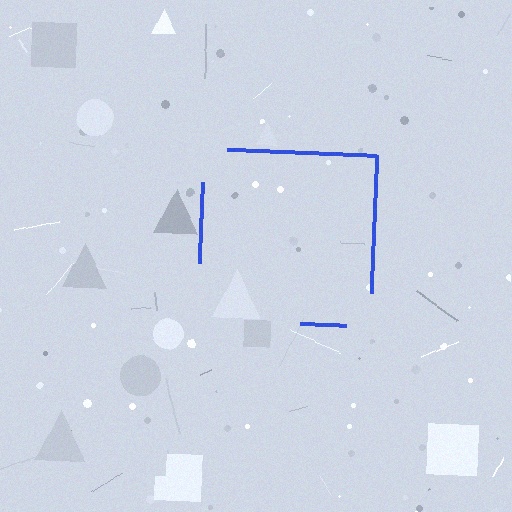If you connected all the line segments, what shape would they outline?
They would outline a square.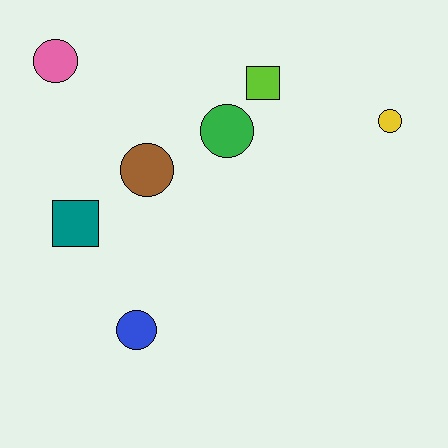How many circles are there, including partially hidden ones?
There are 5 circles.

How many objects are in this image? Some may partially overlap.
There are 7 objects.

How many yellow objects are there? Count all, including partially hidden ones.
There is 1 yellow object.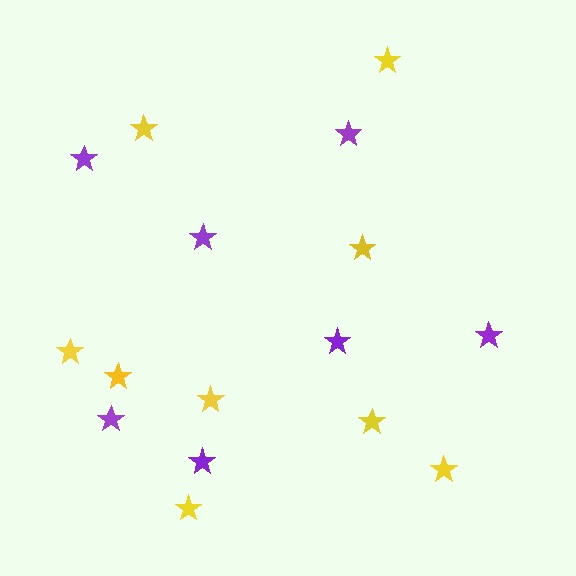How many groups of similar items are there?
There are 2 groups: one group of purple stars (7) and one group of yellow stars (9).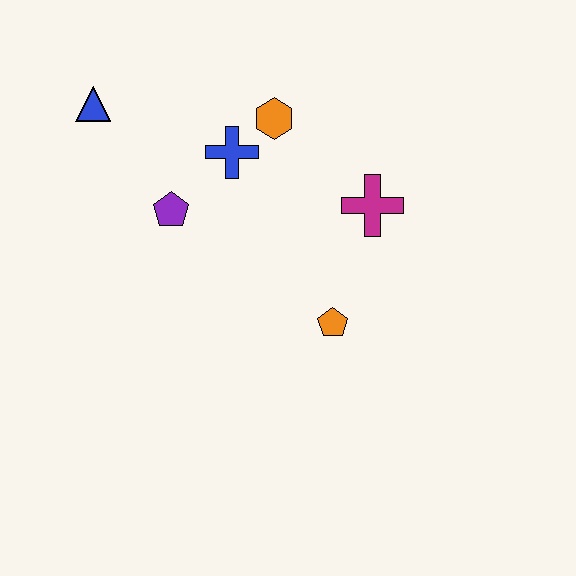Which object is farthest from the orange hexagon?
The orange pentagon is farthest from the orange hexagon.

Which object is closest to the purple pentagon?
The blue cross is closest to the purple pentagon.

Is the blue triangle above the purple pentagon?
Yes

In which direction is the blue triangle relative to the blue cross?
The blue triangle is to the left of the blue cross.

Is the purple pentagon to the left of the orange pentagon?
Yes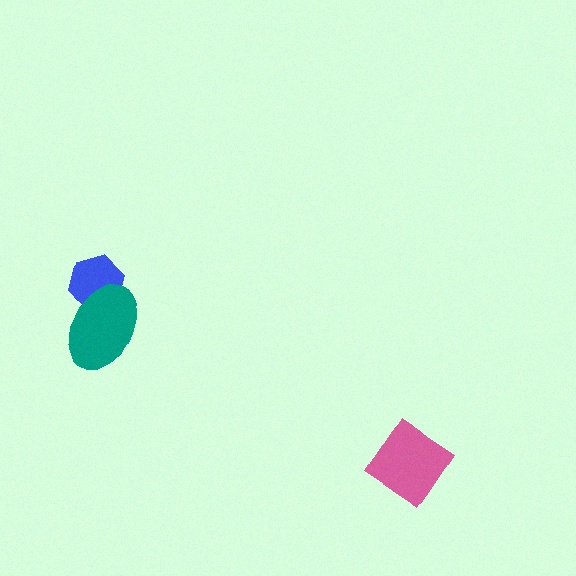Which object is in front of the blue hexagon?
The teal ellipse is in front of the blue hexagon.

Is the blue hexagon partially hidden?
Yes, it is partially covered by another shape.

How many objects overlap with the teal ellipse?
1 object overlaps with the teal ellipse.